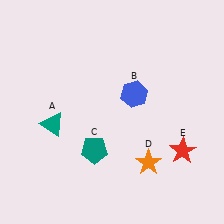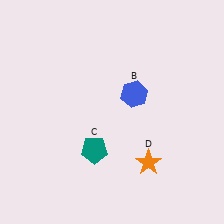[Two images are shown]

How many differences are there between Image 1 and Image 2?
There are 2 differences between the two images.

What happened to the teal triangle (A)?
The teal triangle (A) was removed in Image 2. It was in the bottom-left area of Image 1.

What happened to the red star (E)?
The red star (E) was removed in Image 2. It was in the bottom-right area of Image 1.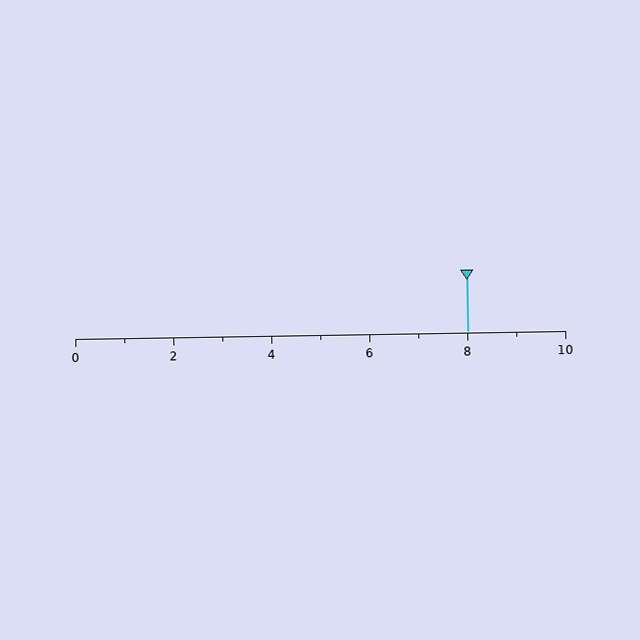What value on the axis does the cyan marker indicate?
The marker indicates approximately 8.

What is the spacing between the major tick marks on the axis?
The major ticks are spaced 2 apart.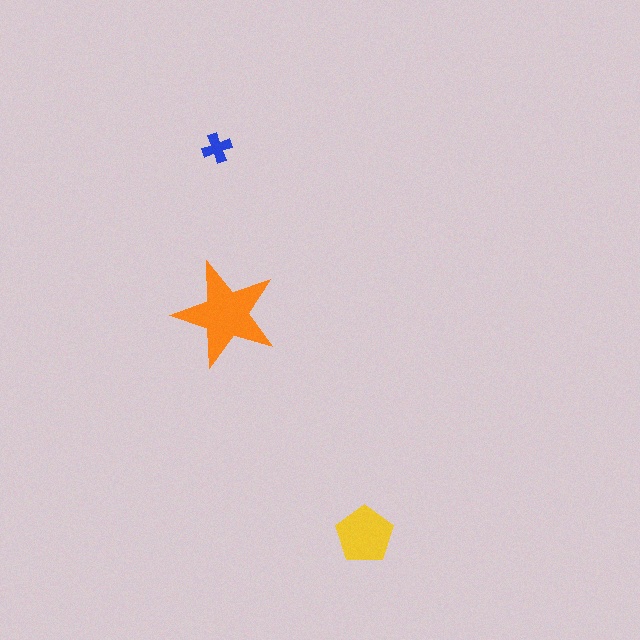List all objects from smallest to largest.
The blue cross, the yellow pentagon, the orange star.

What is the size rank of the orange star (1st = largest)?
1st.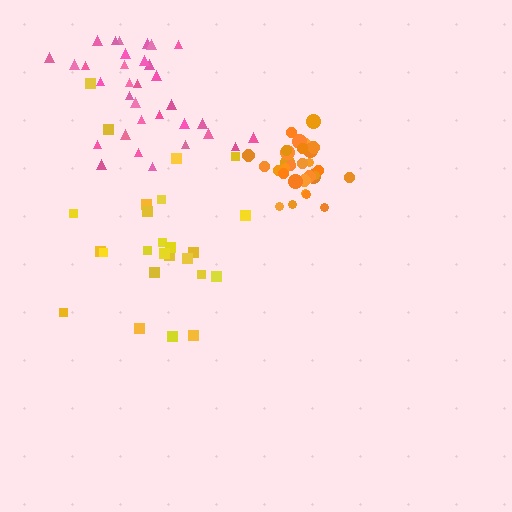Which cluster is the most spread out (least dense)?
Yellow.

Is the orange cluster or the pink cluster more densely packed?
Orange.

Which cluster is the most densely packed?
Orange.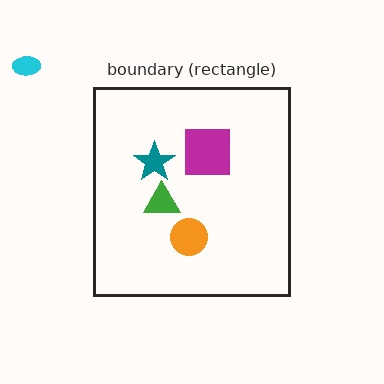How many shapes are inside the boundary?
4 inside, 1 outside.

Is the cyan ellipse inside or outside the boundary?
Outside.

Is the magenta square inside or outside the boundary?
Inside.